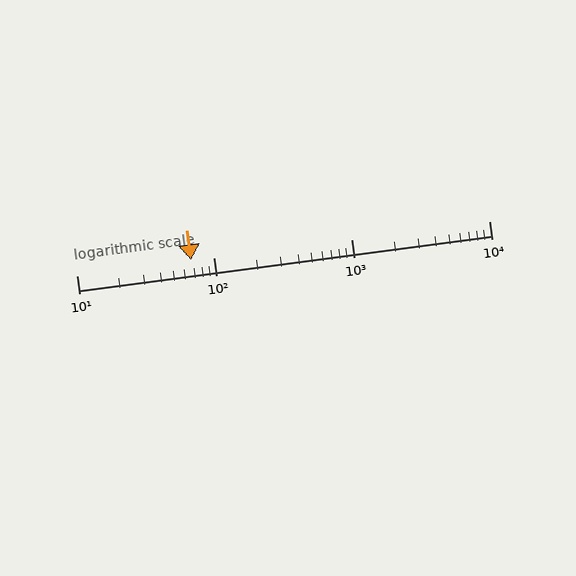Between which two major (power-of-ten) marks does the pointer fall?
The pointer is between 10 and 100.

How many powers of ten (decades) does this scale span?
The scale spans 3 decades, from 10 to 10000.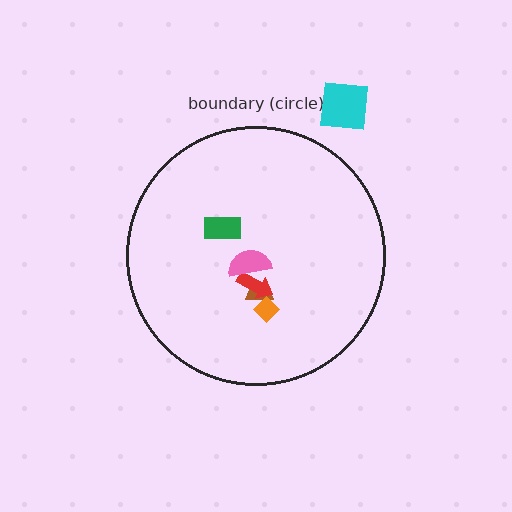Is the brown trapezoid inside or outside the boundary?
Inside.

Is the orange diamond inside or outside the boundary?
Inside.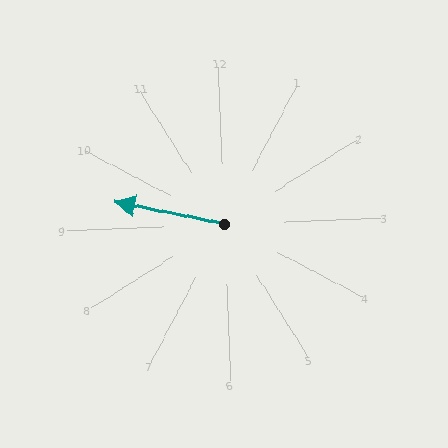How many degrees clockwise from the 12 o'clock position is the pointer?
Approximately 284 degrees.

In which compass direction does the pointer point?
West.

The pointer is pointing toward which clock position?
Roughly 9 o'clock.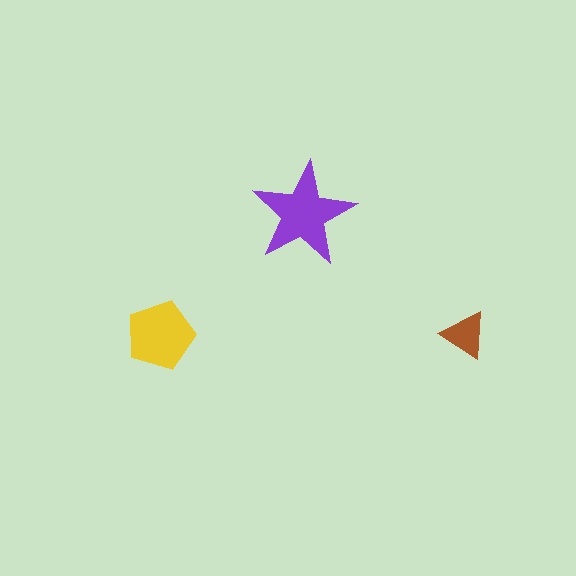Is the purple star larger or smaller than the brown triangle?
Larger.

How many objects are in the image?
There are 3 objects in the image.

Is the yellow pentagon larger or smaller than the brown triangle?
Larger.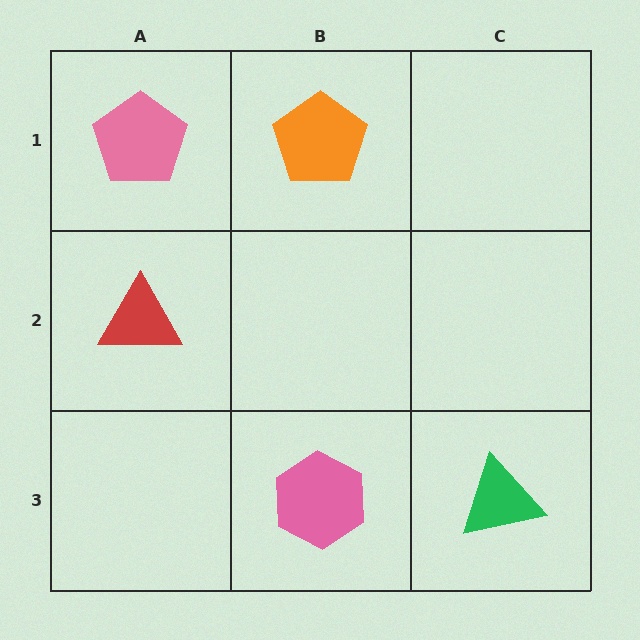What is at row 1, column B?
An orange pentagon.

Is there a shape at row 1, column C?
No, that cell is empty.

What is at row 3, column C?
A green triangle.